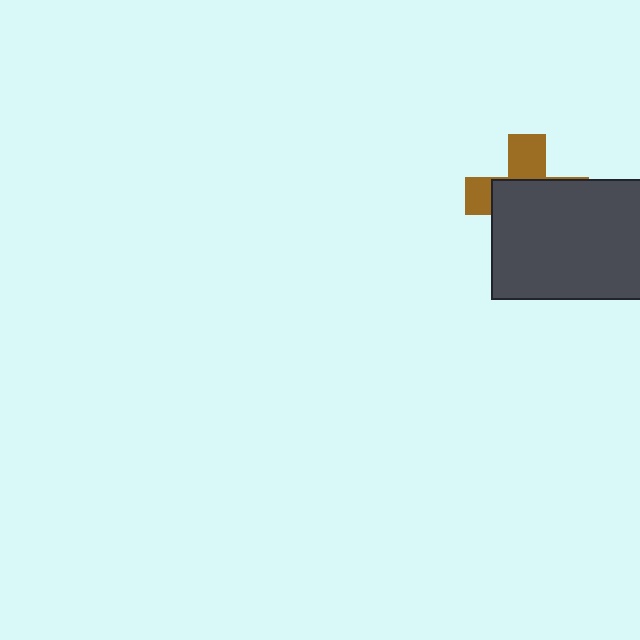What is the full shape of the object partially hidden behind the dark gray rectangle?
The partially hidden object is a brown cross.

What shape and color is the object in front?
The object in front is a dark gray rectangle.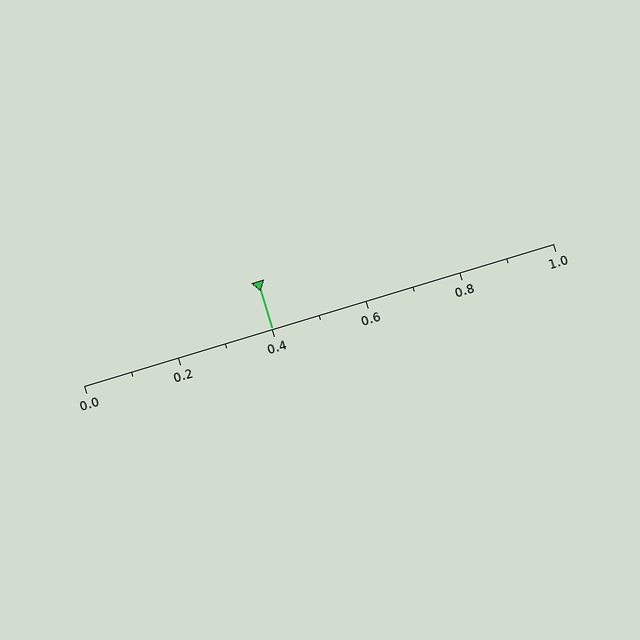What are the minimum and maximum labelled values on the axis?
The axis runs from 0.0 to 1.0.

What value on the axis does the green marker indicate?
The marker indicates approximately 0.4.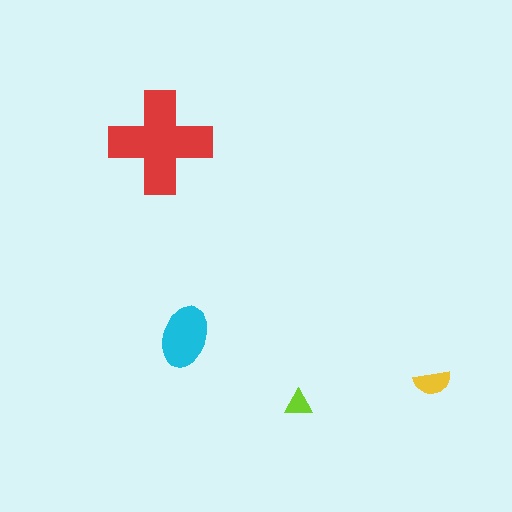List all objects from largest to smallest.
The red cross, the cyan ellipse, the yellow semicircle, the lime triangle.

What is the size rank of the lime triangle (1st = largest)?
4th.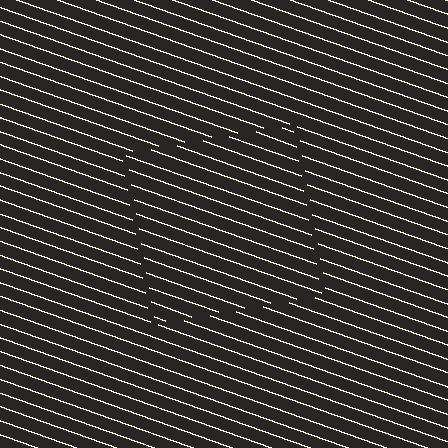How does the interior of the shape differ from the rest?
The interior of the shape contains the same grating, shifted by half a period — the contour is defined by the phase discontinuity where line-ends from the inner and outer gratings abut.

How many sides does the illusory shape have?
4 sides — the line-ends trace a square.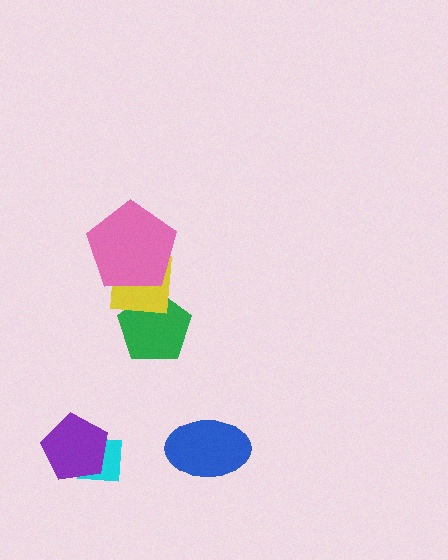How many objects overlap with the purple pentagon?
1 object overlaps with the purple pentagon.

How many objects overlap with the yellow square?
2 objects overlap with the yellow square.